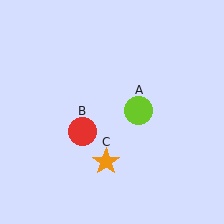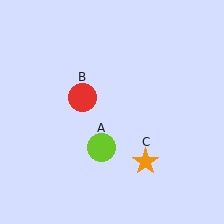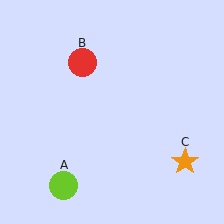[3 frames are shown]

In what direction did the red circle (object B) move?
The red circle (object B) moved up.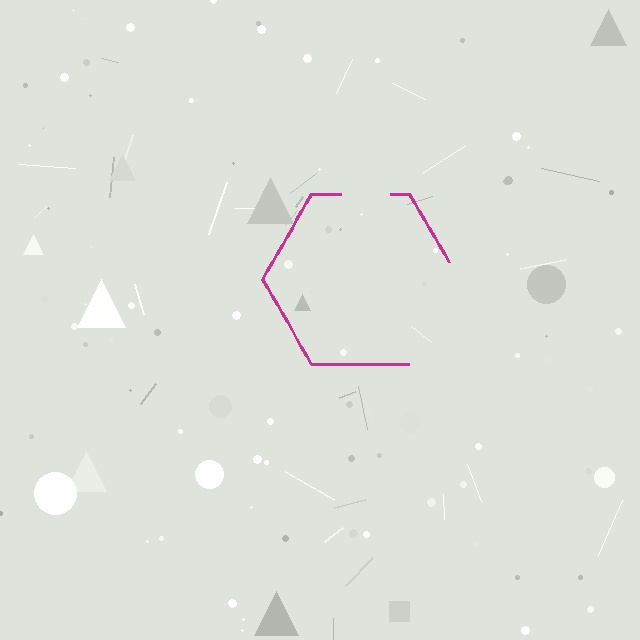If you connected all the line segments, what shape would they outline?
They would outline a hexagon.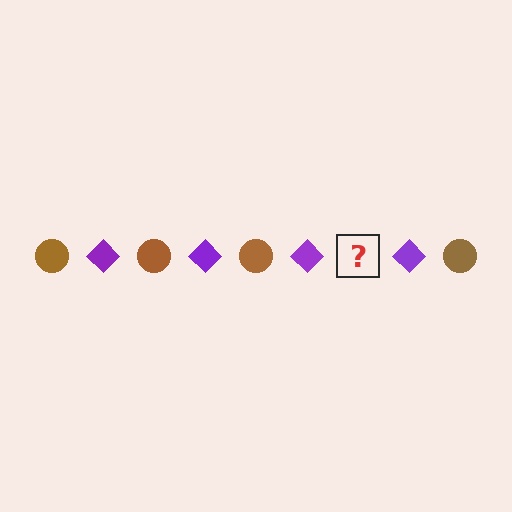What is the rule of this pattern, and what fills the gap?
The rule is that the pattern alternates between brown circle and purple diamond. The gap should be filled with a brown circle.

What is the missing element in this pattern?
The missing element is a brown circle.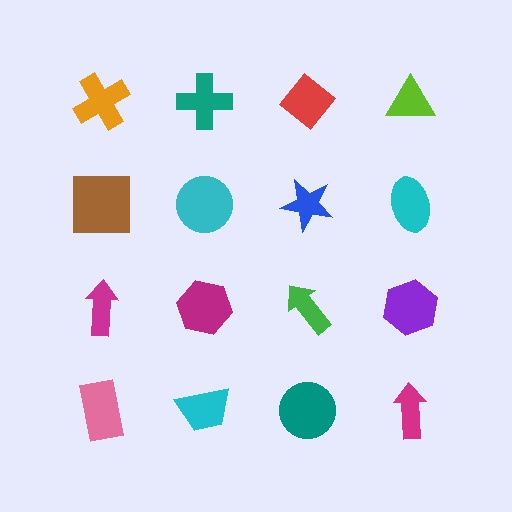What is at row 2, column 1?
A brown square.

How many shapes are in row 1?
4 shapes.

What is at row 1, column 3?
A red diamond.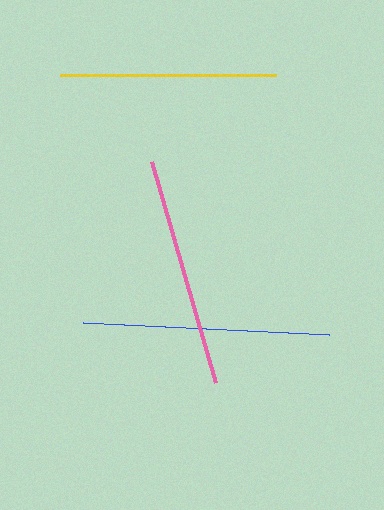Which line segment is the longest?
The blue line is the longest at approximately 247 pixels.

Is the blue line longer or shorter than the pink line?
The blue line is longer than the pink line.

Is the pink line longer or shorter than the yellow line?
The pink line is longer than the yellow line.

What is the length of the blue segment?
The blue segment is approximately 247 pixels long.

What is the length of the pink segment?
The pink segment is approximately 230 pixels long.